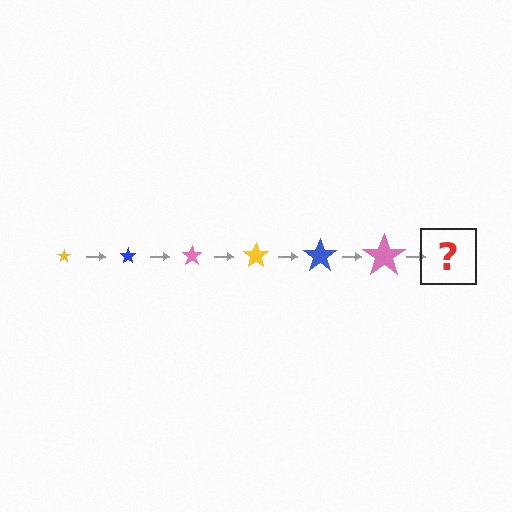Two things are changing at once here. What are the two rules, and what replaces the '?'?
The two rules are that the star grows larger each step and the color cycles through yellow, blue, and pink. The '?' should be a yellow star, larger than the previous one.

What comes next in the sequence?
The next element should be a yellow star, larger than the previous one.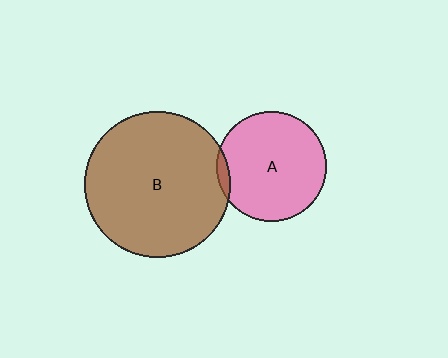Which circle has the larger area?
Circle B (brown).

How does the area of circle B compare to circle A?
Approximately 1.8 times.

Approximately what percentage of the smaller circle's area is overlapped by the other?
Approximately 5%.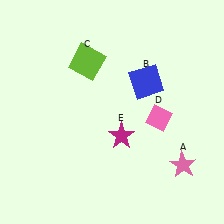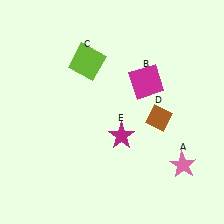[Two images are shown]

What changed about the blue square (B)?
In Image 1, B is blue. In Image 2, it changed to magenta.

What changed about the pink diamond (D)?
In Image 1, D is pink. In Image 2, it changed to brown.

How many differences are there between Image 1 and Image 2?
There are 2 differences between the two images.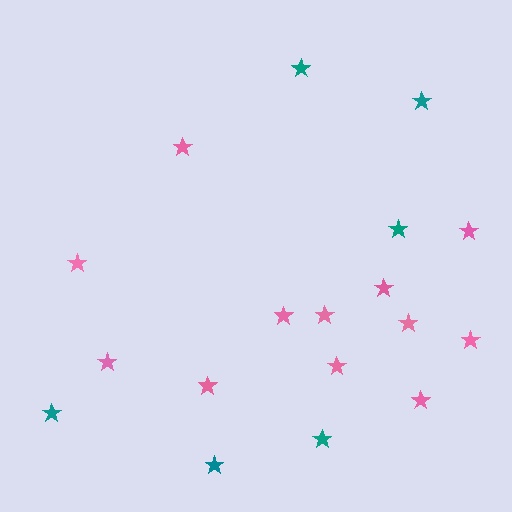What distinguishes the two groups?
There are 2 groups: one group of teal stars (6) and one group of pink stars (12).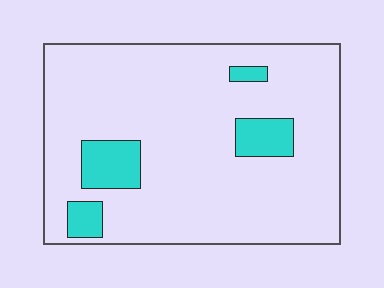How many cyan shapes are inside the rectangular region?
4.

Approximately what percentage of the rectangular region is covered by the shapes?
Approximately 10%.